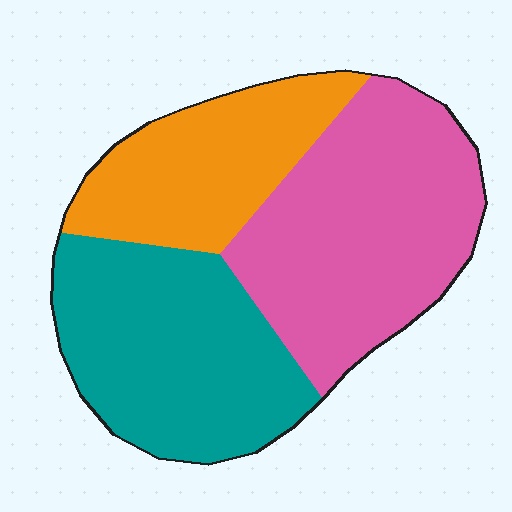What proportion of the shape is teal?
Teal covers 35% of the shape.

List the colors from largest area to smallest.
From largest to smallest: pink, teal, orange.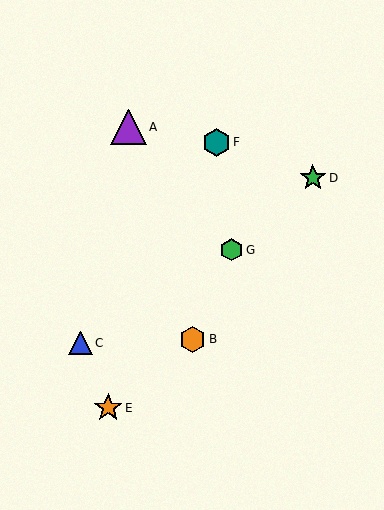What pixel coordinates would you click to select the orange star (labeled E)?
Click at (108, 408) to select the orange star E.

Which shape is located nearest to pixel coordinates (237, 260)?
The green hexagon (labeled G) at (231, 250) is nearest to that location.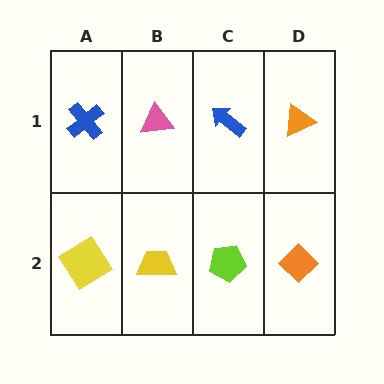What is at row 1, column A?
A blue cross.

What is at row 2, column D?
An orange diamond.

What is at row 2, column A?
A yellow diamond.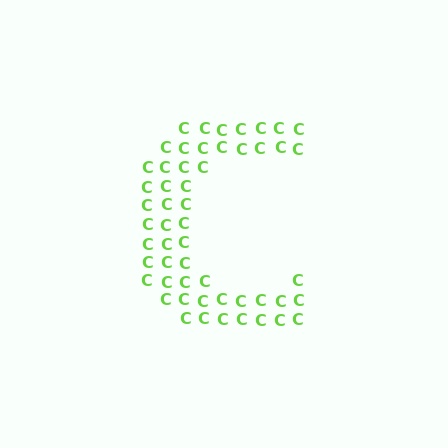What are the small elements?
The small elements are letter C's.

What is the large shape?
The large shape is the letter C.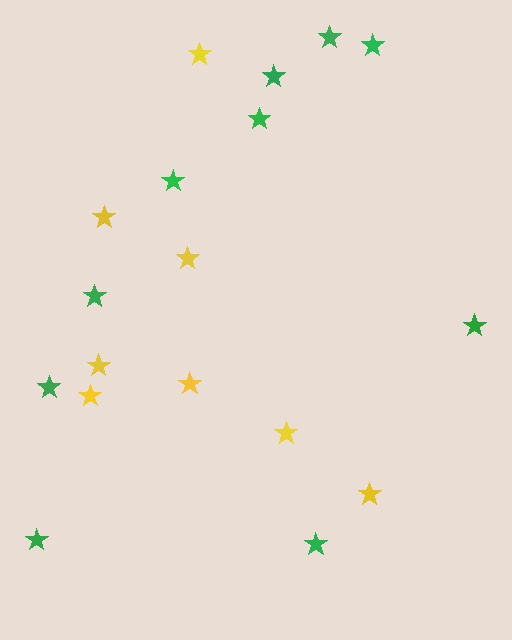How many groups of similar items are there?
There are 2 groups: one group of green stars (10) and one group of yellow stars (8).